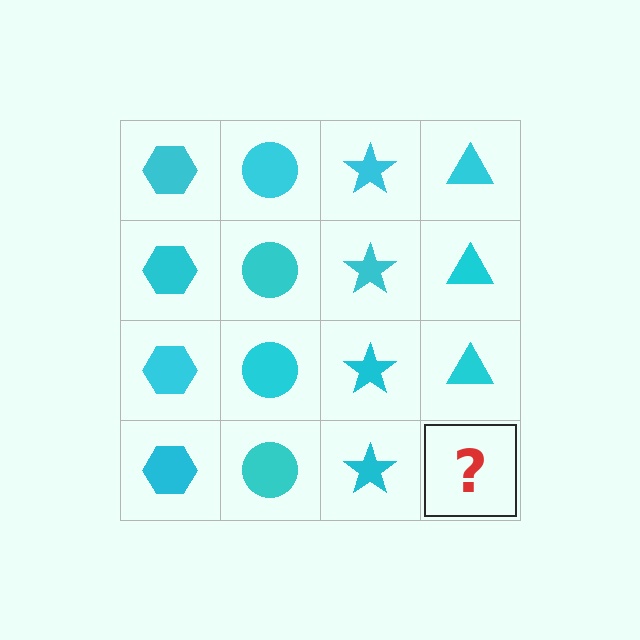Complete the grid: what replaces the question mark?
The question mark should be replaced with a cyan triangle.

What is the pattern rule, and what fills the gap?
The rule is that each column has a consistent shape. The gap should be filled with a cyan triangle.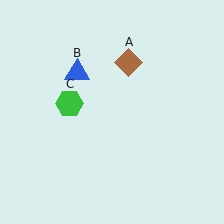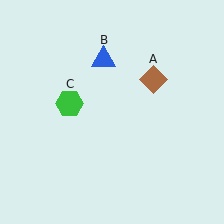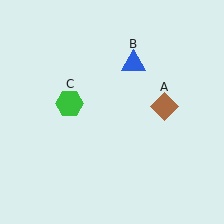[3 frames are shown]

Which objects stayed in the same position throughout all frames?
Green hexagon (object C) remained stationary.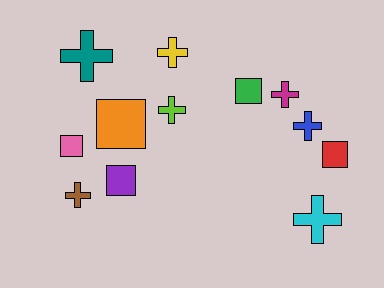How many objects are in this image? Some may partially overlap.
There are 12 objects.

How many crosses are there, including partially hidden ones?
There are 7 crosses.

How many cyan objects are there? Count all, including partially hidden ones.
There is 1 cyan object.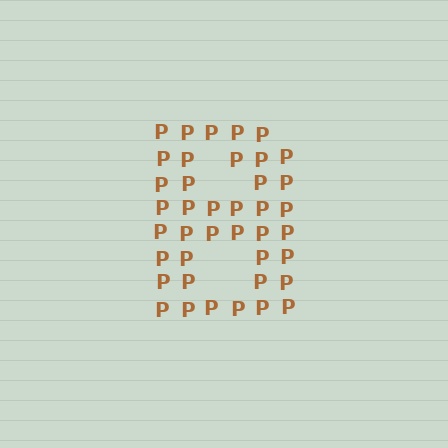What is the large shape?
The large shape is the letter B.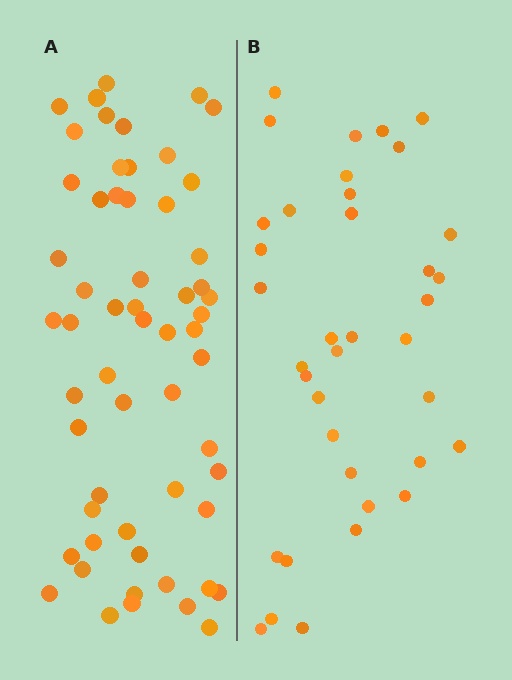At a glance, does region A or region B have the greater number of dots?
Region A (the left region) has more dots.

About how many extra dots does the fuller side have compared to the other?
Region A has approximately 20 more dots than region B.